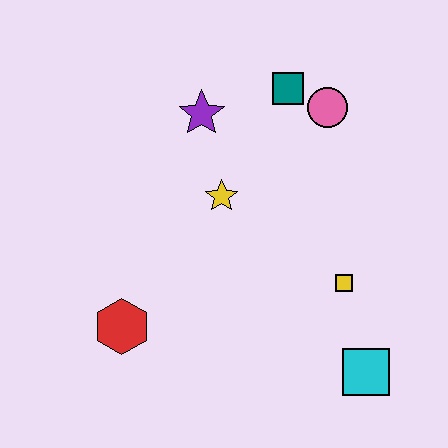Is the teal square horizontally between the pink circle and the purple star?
Yes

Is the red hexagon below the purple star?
Yes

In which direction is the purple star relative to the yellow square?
The purple star is above the yellow square.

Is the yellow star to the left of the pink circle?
Yes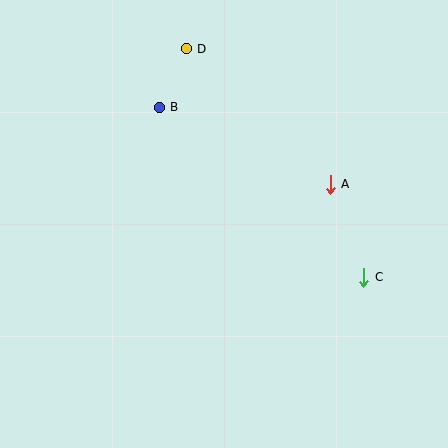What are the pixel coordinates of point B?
Point B is at (159, 107).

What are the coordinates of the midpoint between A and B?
The midpoint between A and B is at (245, 146).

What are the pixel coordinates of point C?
Point C is at (364, 277).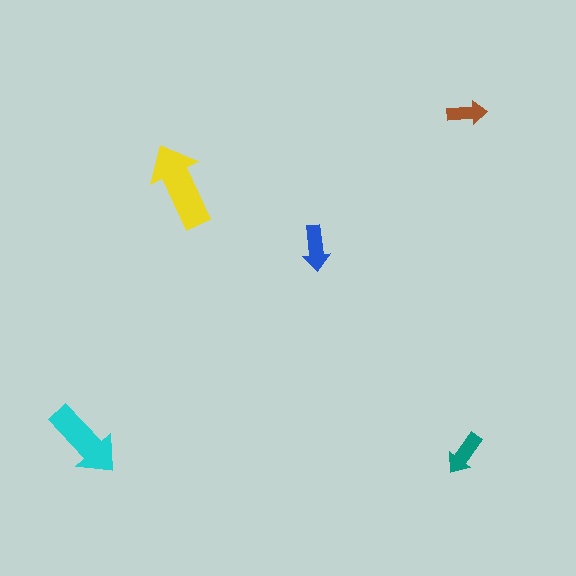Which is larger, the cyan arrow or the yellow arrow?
The yellow one.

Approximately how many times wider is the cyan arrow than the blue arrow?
About 1.5 times wider.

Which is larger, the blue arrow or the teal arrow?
The blue one.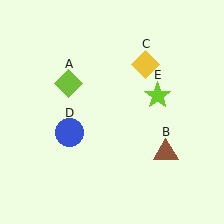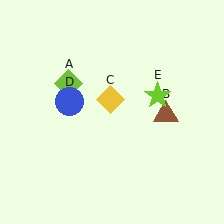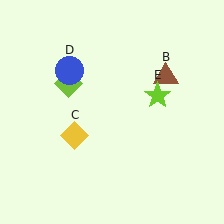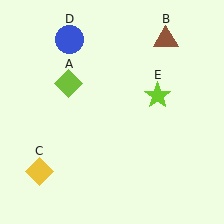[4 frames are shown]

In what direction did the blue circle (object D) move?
The blue circle (object D) moved up.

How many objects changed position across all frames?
3 objects changed position: brown triangle (object B), yellow diamond (object C), blue circle (object D).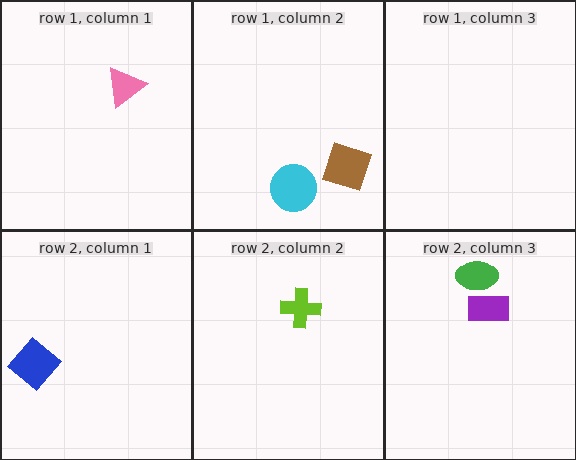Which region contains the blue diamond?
The row 2, column 1 region.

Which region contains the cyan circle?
The row 1, column 2 region.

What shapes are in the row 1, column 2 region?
The brown square, the cyan circle.